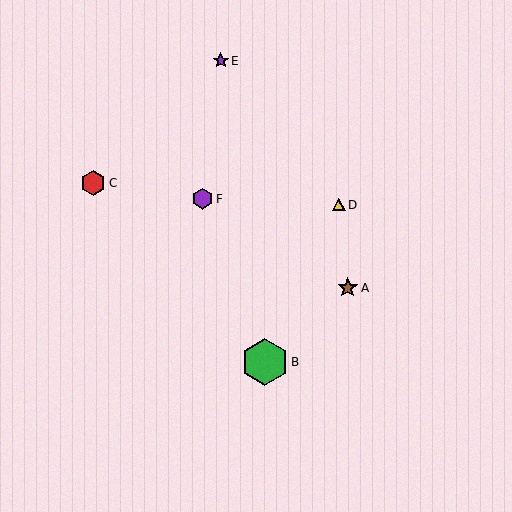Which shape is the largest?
The green hexagon (labeled B) is the largest.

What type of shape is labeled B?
Shape B is a green hexagon.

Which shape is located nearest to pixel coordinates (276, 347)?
The green hexagon (labeled B) at (265, 362) is nearest to that location.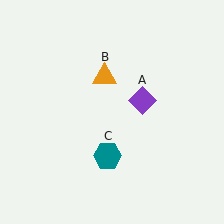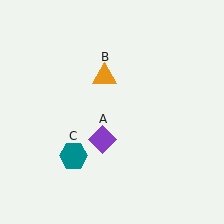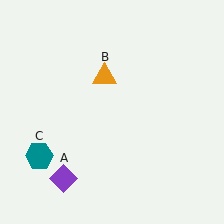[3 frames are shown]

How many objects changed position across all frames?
2 objects changed position: purple diamond (object A), teal hexagon (object C).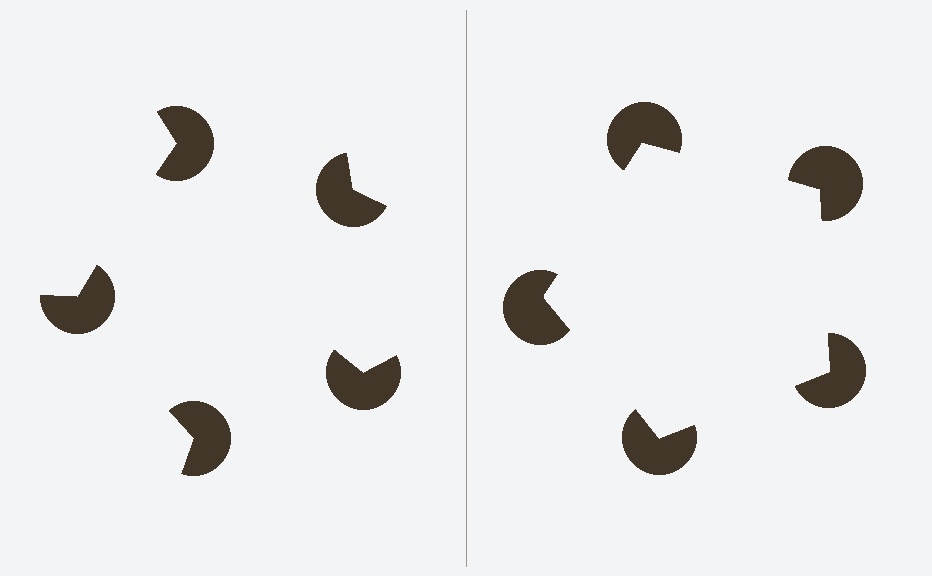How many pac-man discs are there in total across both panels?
10 — 5 on each side.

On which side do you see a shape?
An illusory pentagon appears on the right side. On the left side the wedge cuts are rotated, so no coherent shape forms.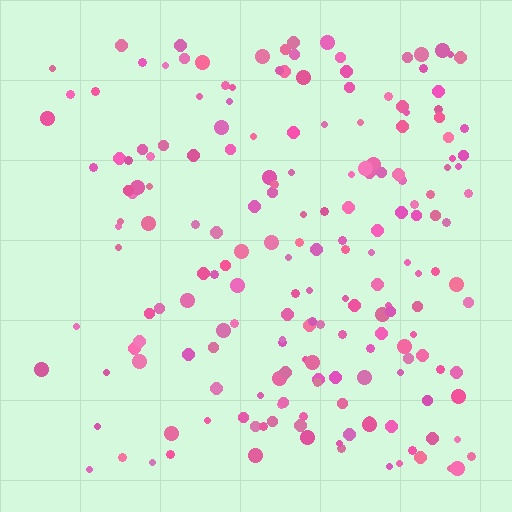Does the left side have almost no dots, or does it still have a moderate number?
Still a moderate number, just noticeably fewer than the right.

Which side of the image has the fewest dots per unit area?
The left.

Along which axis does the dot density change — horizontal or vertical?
Horizontal.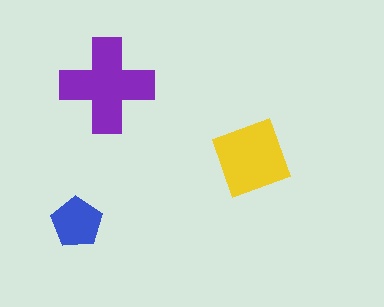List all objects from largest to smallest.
The purple cross, the yellow square, the blue pentagon.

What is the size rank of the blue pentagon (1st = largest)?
3rd.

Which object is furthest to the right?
The yellow square is rightmost.